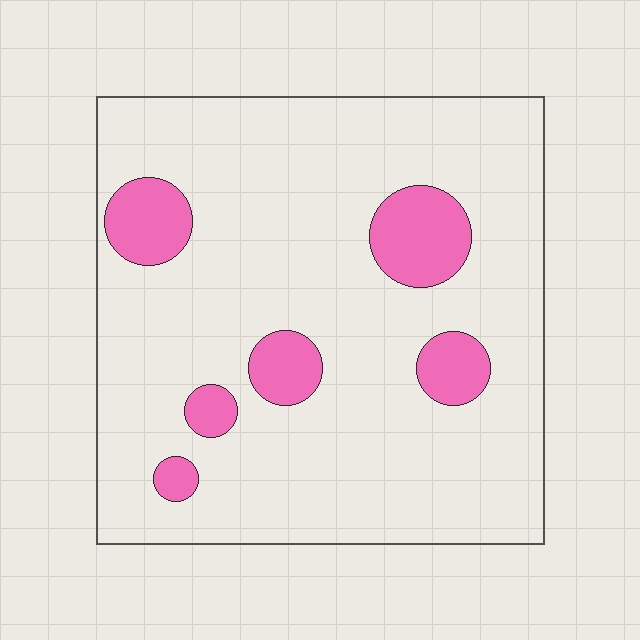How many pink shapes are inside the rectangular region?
6.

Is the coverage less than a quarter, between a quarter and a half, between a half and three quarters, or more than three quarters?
Less than a quarter.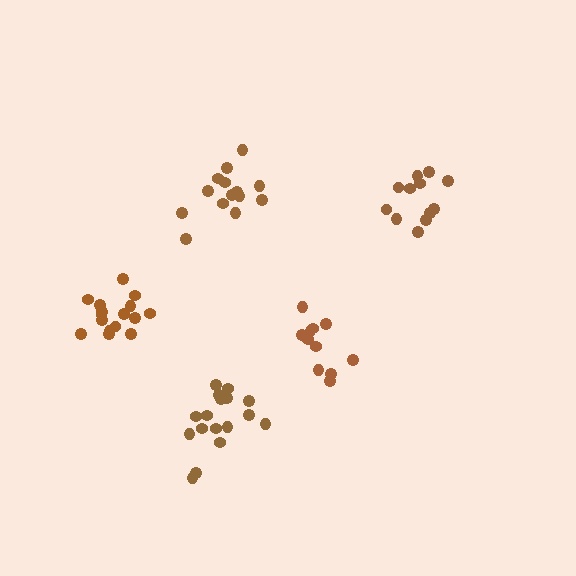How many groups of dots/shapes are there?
There are 5 groups.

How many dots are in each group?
Group 1: 16 dots, Group 2: 13 dots, Group 3: 15 dots, Group 4: 11 dots, Group 5: 17 dots (72 total).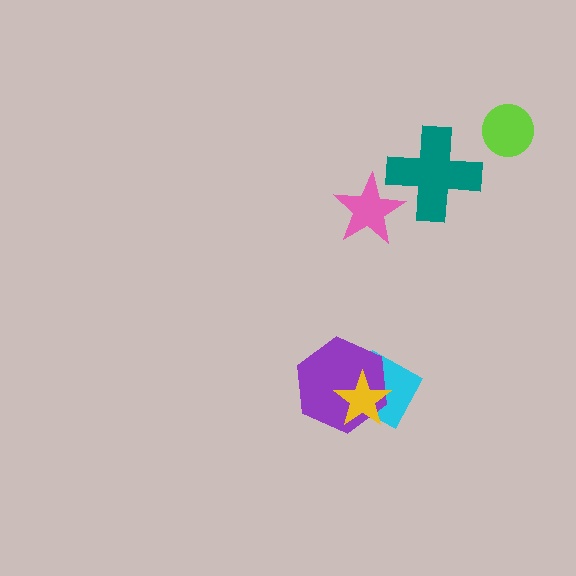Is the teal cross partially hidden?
No, no other shape covers it.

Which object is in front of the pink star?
The teal cross is in front of the pink star.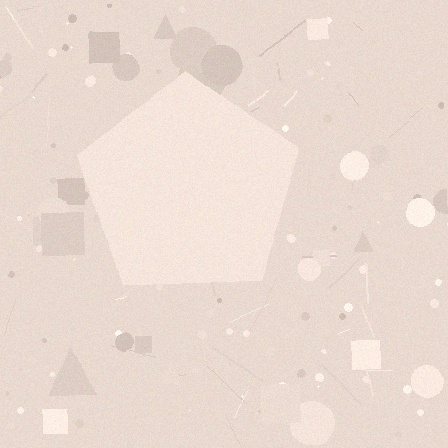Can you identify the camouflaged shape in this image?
The camouflaged shape is a pentagon.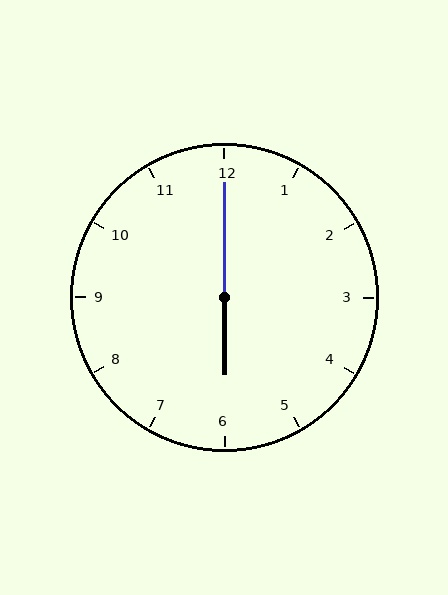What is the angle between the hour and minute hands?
Approximately 180 degrees.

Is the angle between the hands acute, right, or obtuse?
It is obtuse.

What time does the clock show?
6:00.